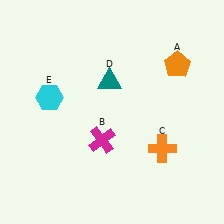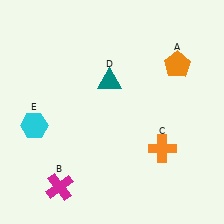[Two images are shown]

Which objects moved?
The objects that moved are: the magenta cross (B), the cyan hexagon (E).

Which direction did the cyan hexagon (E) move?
The cyan hexagon (E) moved down.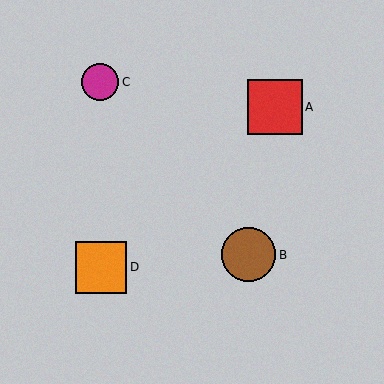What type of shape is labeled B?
Shape B is a brown circle.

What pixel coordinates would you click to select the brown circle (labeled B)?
Click at (249, 255) to select the brown circle B.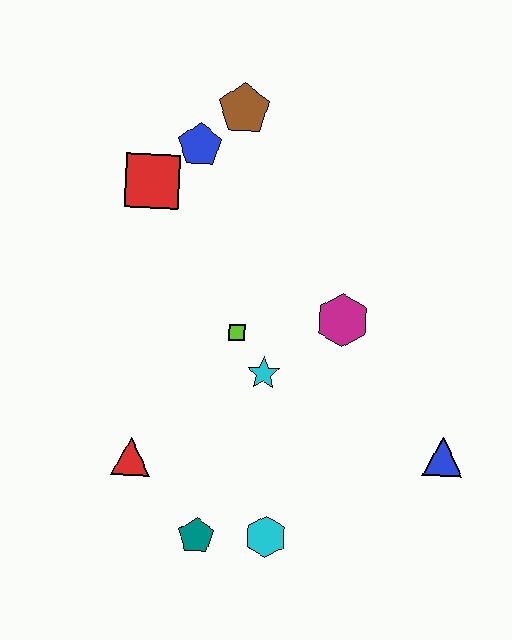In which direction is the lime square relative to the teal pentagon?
The lime square is above the teal pentagon.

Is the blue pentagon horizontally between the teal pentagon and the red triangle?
Yes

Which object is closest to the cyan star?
The lime square is closest to the cyan star.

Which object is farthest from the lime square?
The blue triangle is farthest from the lime square.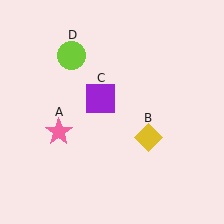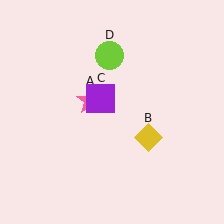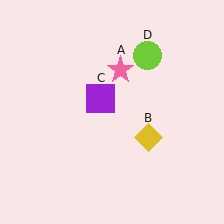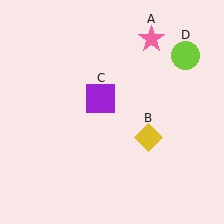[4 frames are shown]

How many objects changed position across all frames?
2 objects changed position: pink star (object A), lime circle (object D).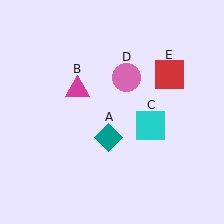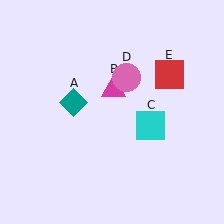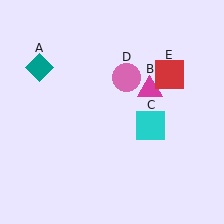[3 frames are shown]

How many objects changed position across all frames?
2 objects changed position: teal diamond (object A), magenta triangle (object B).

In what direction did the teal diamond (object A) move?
The teal diamond (object A) moved up and to the left.